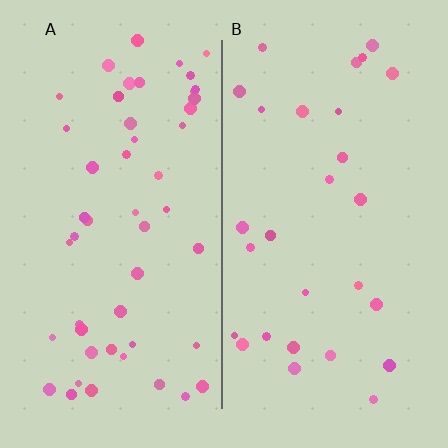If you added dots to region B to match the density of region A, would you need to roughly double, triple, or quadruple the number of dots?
Approximately double.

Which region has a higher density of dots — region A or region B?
A (the left).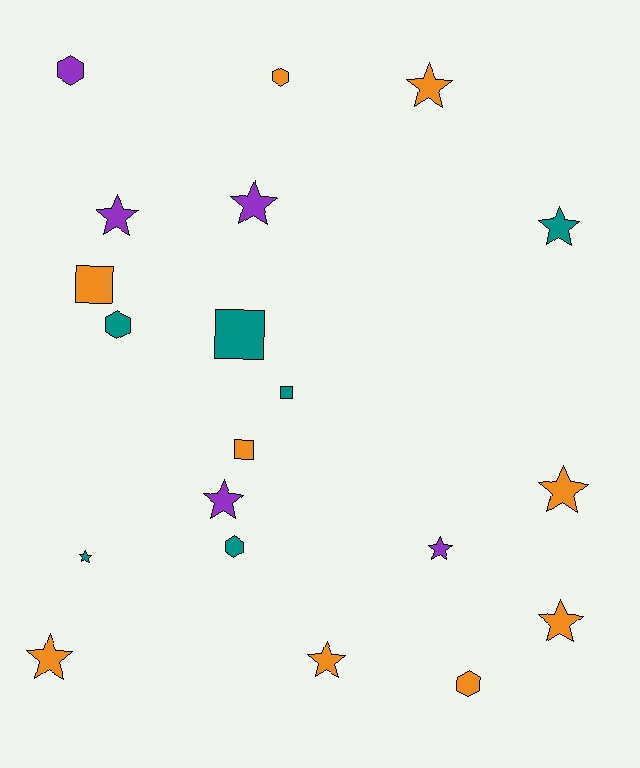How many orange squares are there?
There are 2 orange squares.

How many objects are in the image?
There are 20 objects.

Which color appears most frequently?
Orange, with 9 objects.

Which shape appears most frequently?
Star, with 11 objects.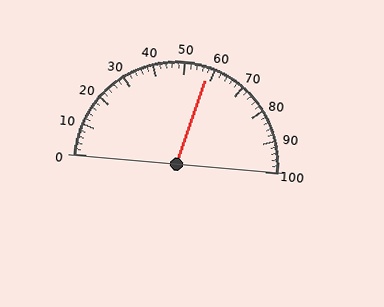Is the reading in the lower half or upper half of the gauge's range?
The reading is in the upper half of the range (0 to 100).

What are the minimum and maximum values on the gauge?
The gauge ranges from 0 to 100.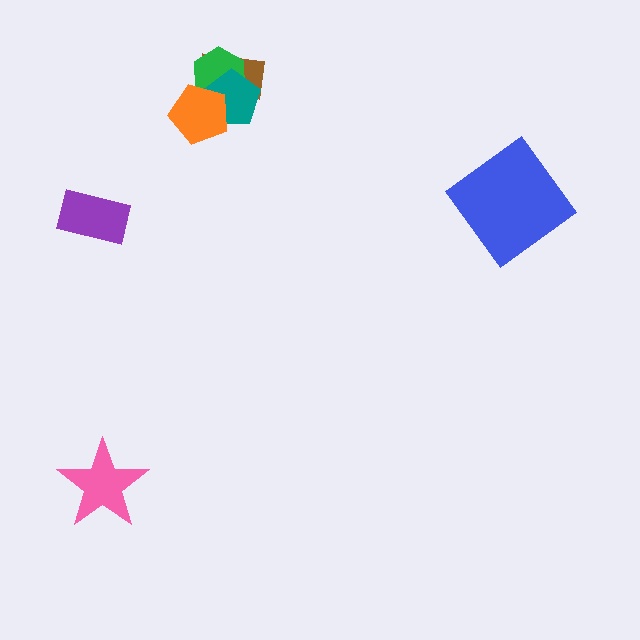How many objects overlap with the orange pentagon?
3 objects overlap with the orange pentagon.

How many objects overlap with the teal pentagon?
3 objects overlap with the teal pentagon.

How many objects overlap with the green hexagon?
3 objects overlap with the green hexagon.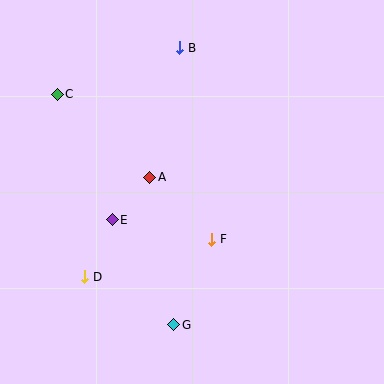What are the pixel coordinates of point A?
Point A is at (150, 177).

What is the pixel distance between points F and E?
The distance between F and E is 101 pixels.